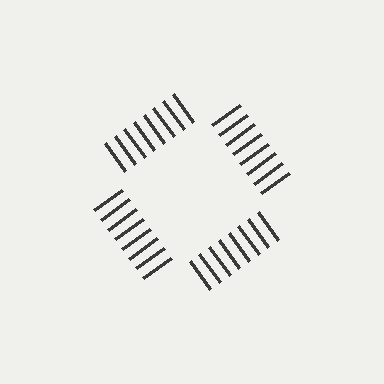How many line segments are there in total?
32 — 8 along each of the 4 edges.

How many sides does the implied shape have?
4 sides — the line-ends trace a square.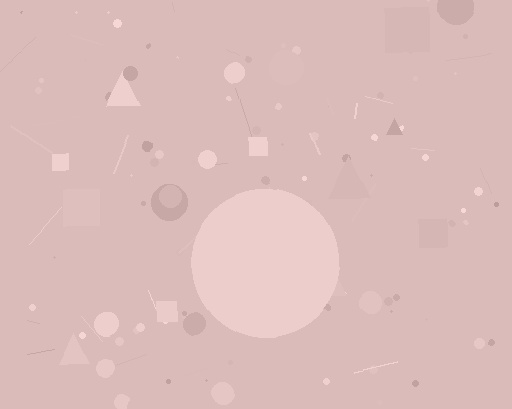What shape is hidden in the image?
A circle is hidden in the image.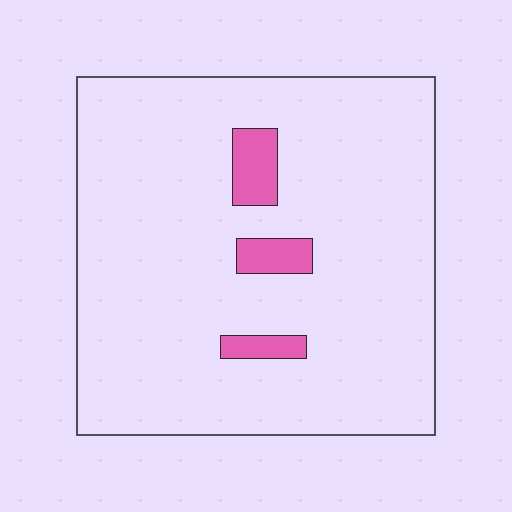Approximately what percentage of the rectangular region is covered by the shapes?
Approximately 5%.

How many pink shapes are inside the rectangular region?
3.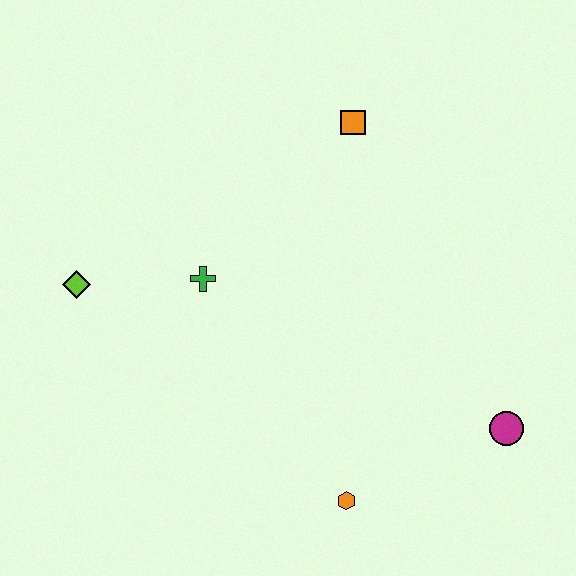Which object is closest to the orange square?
The green cross is closest to the orange square.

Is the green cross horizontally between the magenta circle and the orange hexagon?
No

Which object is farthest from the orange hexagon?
The orange square is farthest from the orange hexagon.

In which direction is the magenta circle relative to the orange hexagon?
The magenta circle is to the right of the orange hexagon.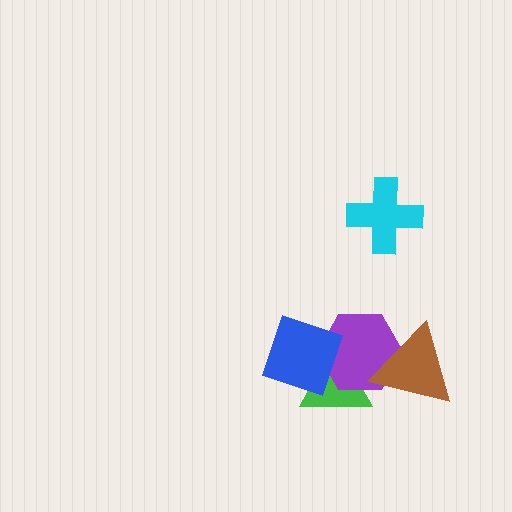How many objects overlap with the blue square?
2 objects overlap with the blue square.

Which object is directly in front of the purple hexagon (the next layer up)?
The blue square is directly in front of the purple hexagon.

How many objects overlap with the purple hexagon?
3 objects overlap with the purple hexagon.